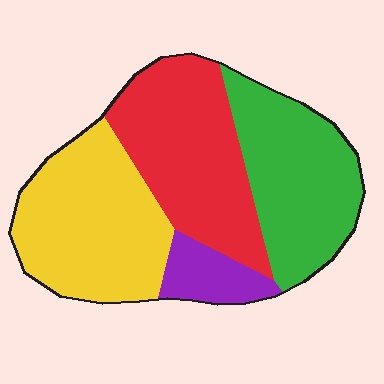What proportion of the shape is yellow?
Yellow takes up between a quarter and a half of the shape.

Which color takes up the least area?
Purple, at roughly 10%.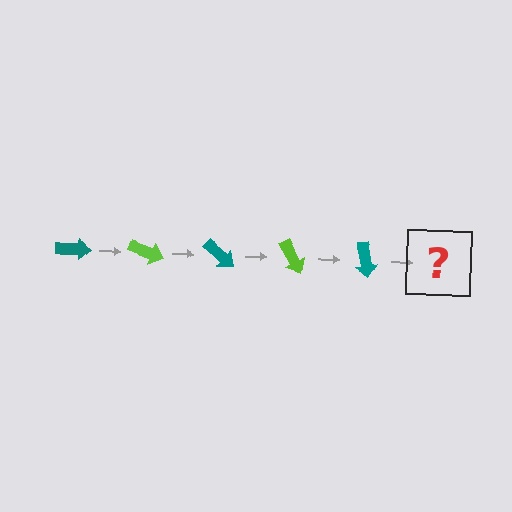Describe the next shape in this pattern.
It should be a lime arrow, rotated 100 degrees from the start.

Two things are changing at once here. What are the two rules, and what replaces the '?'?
The two rules are that it rotates 20 degrees each step and the color cycles through teal and lime. The '?' should be a lime arrow, rotated 100 degrees from the start.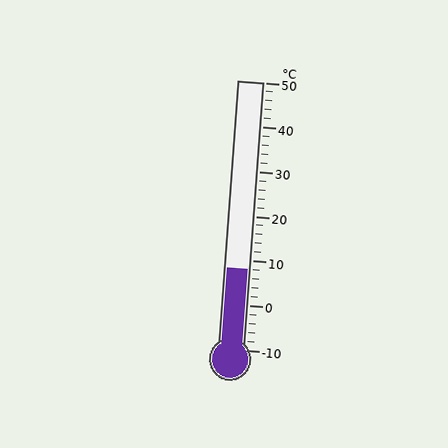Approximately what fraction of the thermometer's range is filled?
The thermometer is filled to approximately 30% of its range.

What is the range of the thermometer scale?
The thermometer scale ranges from -10°C to 50°C.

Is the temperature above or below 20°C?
The temperature is below 20°C.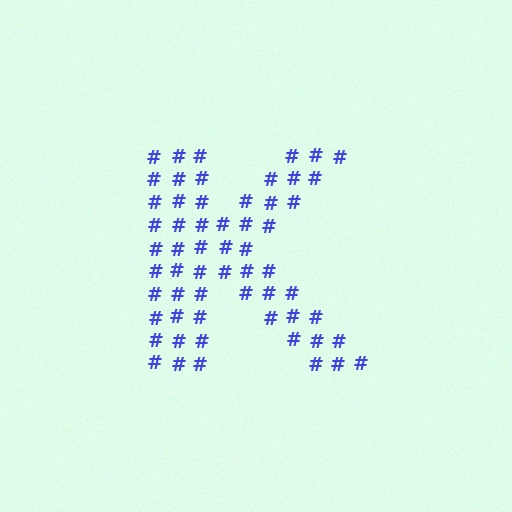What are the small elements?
The small elements are hash symbols.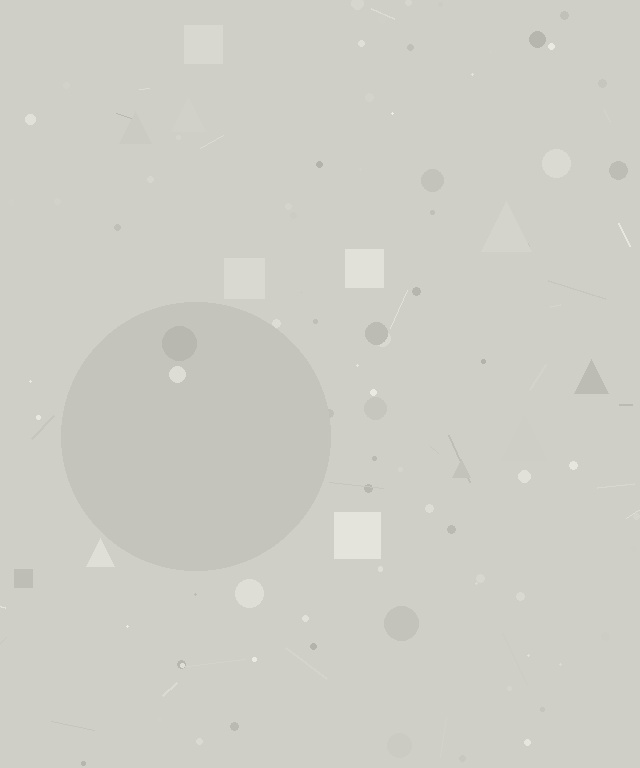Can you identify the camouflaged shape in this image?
The camouflaged shape is a circle.